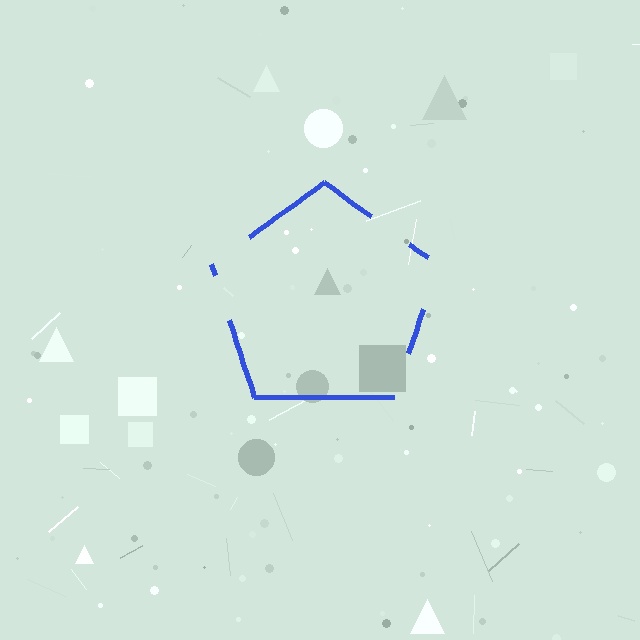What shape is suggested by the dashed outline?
The dashed outline suggests a pentagon.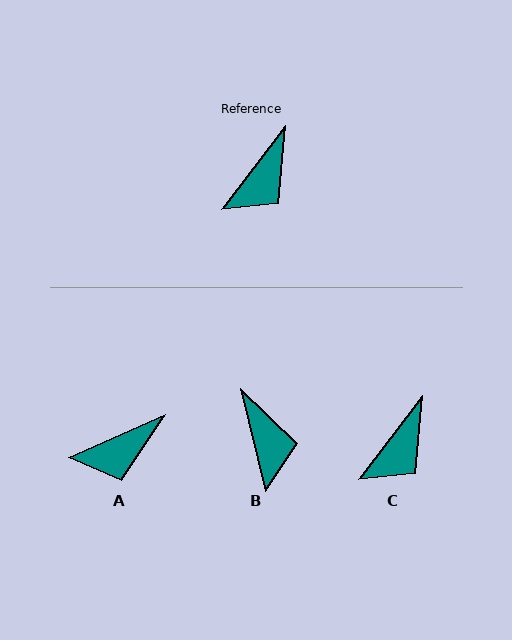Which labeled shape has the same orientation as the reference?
C.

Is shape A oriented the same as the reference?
No, it is off by about 29 degrees.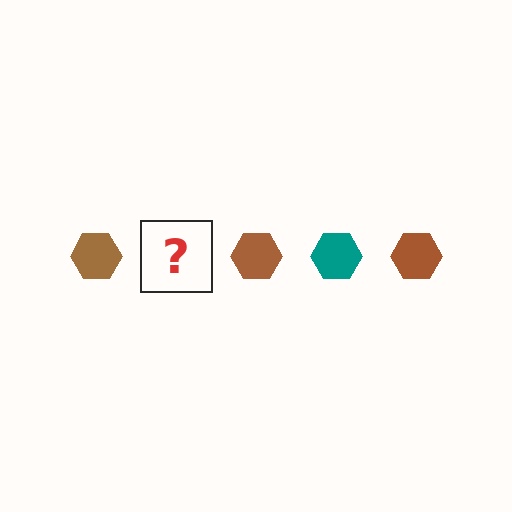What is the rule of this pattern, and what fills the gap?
The rule is that the pattern cycles through brown, teal hexagons. The gap should be filled with a teal hexagon.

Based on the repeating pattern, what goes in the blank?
The blank should be a teal hexagon.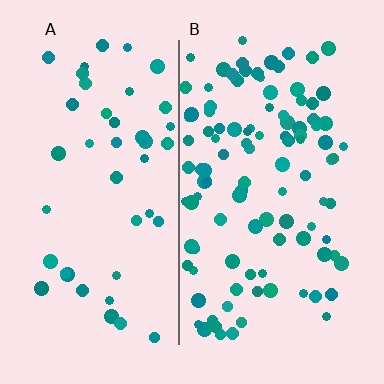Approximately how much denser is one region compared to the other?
Approximately 2.4× — region B over region A.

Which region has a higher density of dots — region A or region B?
B (the right).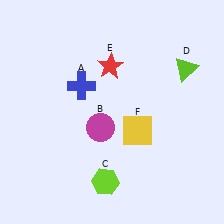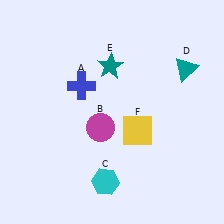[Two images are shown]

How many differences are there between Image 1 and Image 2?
There are 3 differences between the two images.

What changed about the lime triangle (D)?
In Image 1, D is lime. In Image 2, it changed to teal.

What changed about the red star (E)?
In Image 1, E is red. In Image 2, it changed to teal.